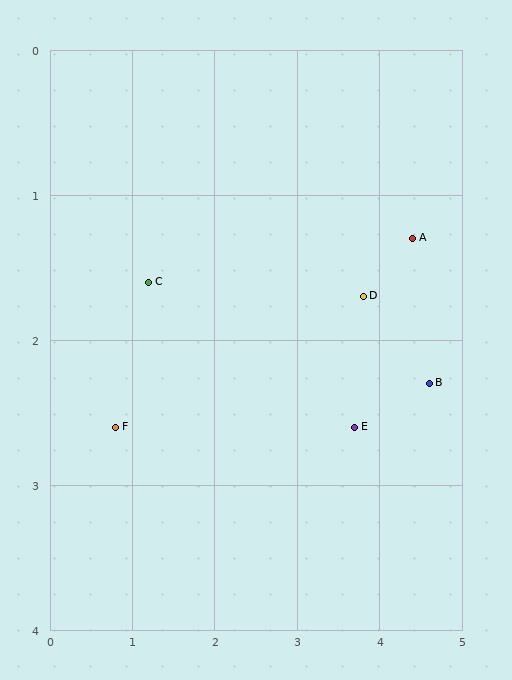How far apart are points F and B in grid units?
Points F and B are about 3.8 grid units apart.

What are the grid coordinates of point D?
Point D is at approximately (3.8, 1.7).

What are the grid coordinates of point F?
Point F is at approximately (0.8, 2.6).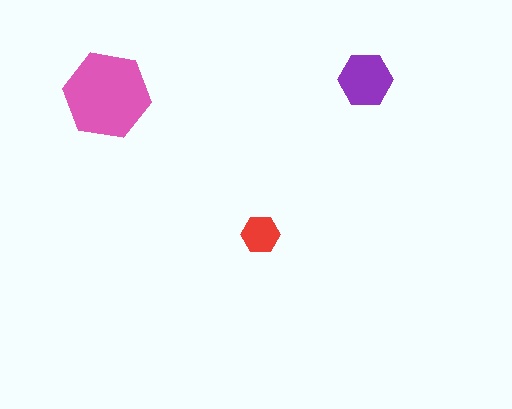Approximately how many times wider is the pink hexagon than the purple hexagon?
About 1.5 times wider.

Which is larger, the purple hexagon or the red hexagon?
The purple one.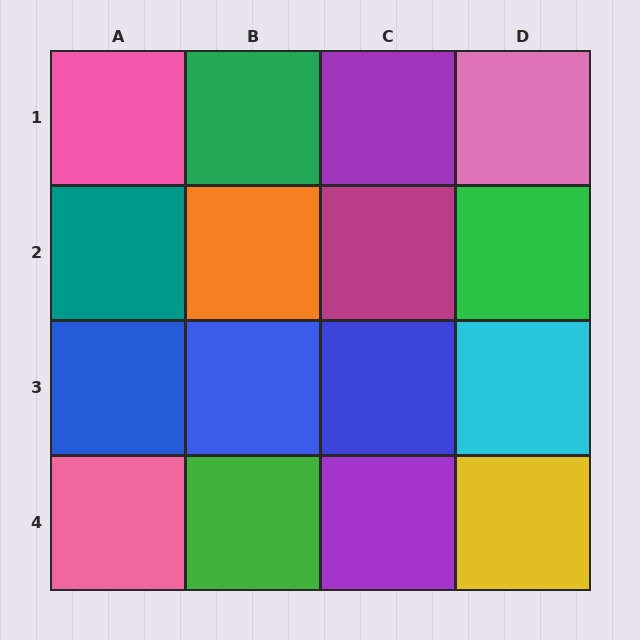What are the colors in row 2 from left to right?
Teal, orange, magenta, green.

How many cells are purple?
2 cells are purple.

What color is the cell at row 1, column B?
Green.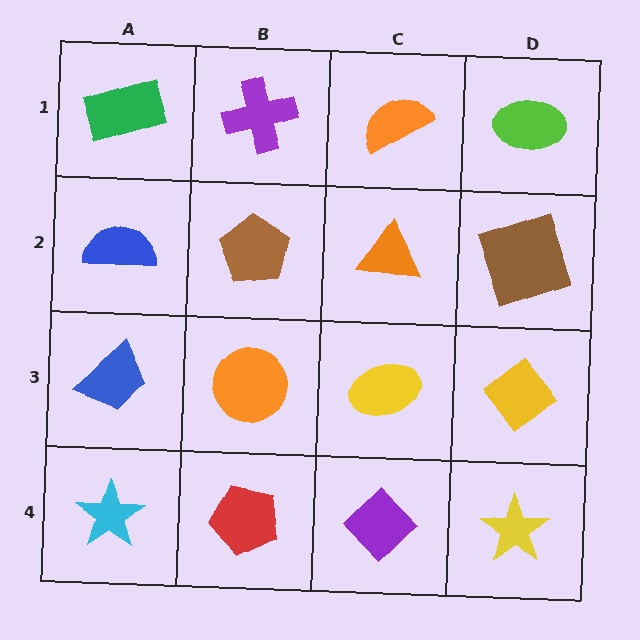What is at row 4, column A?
A cyan star.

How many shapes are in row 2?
4 shapes.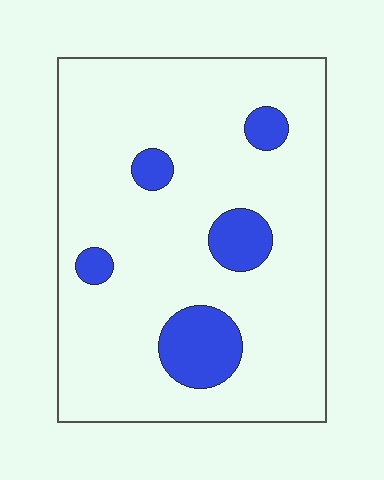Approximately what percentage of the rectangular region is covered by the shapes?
Approximately 15%.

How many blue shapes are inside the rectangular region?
5.